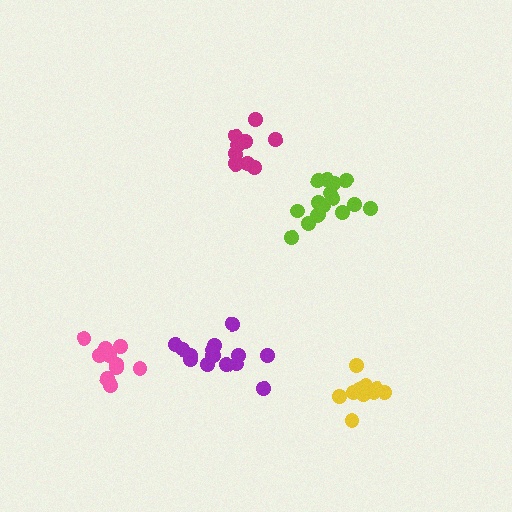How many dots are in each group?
Group 1: 16 dots, Group 2: 15 dots, Group 3: 10 dots, Group 4: 12 dots, Group 5: 10 dots (63 total).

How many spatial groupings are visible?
There are 5 spatial groupings.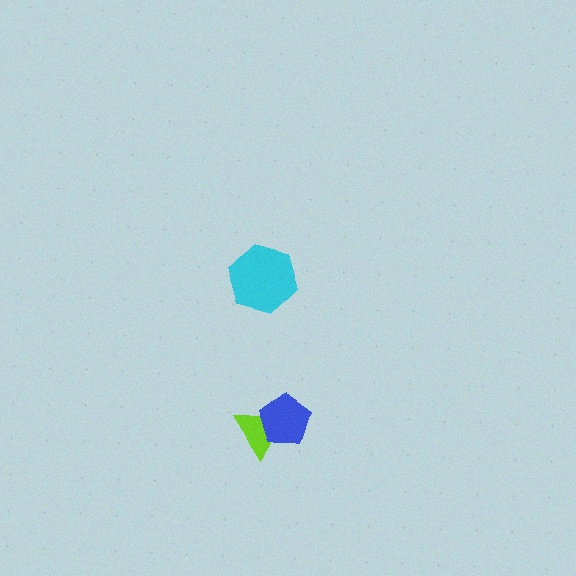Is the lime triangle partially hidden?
Yes, it is partially covered by another shape.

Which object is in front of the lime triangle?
The blue pentagon is in front of the lime triangle.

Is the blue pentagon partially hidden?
No, no other shape covers it.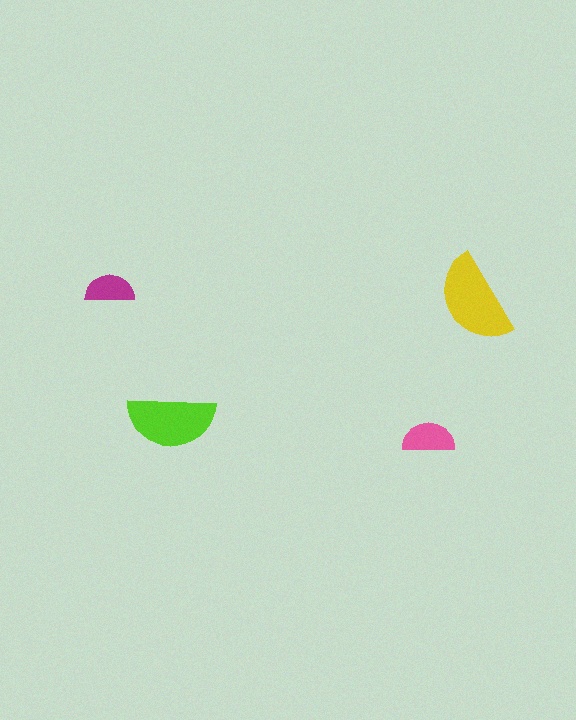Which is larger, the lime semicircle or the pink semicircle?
The lime one.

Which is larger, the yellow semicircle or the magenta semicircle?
The yellow one.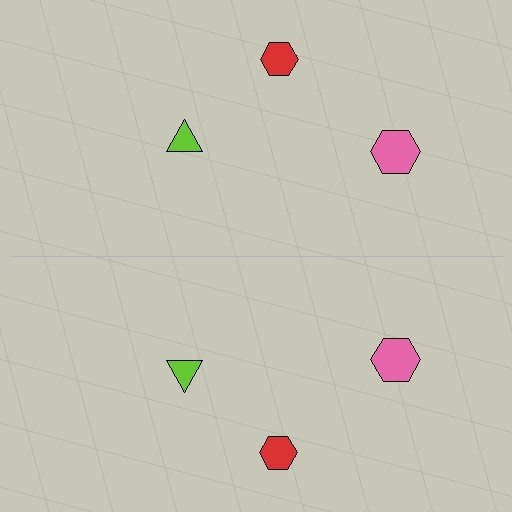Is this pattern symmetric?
Yes, this pattern has bilateral (reflection) symmetry.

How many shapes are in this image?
There are 6 shapes in this image.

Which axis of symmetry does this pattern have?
The pattern has a horizontal axis of symmetry running through the center of the image.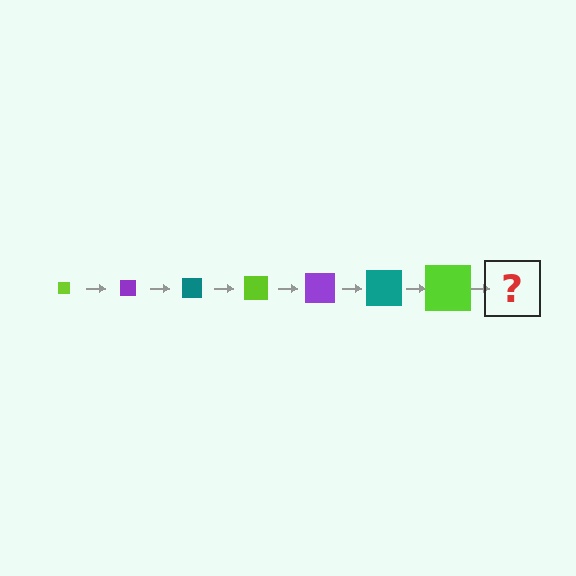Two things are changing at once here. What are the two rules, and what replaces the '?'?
The two rules are that the square grows larger each step and the color cycles through lime, purple, and teal. The '?' should be a purple square, larger than the previous one.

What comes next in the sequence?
The next element should be a purple square, larger than the previous one.